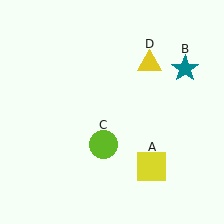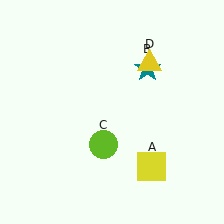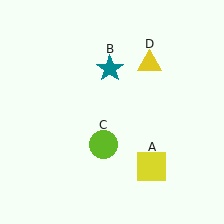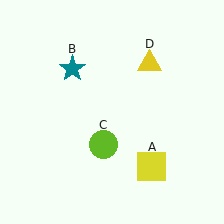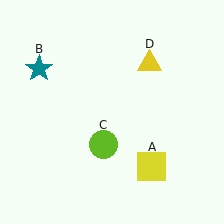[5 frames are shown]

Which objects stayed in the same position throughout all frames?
Yellow square (object A) and lime circle (object C) and yellow triangle (object D) remained stationary.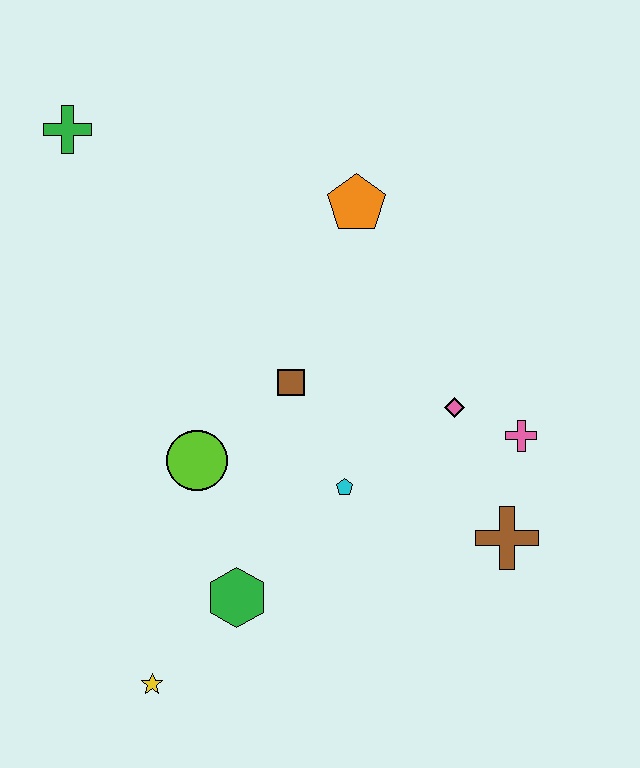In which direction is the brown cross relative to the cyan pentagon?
The brown cross is to the right of the cyan pentagon.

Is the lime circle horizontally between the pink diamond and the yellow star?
Yes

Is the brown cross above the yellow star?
Yes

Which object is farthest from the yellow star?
The green cross is farthest from the yellow star.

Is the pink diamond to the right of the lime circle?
Yes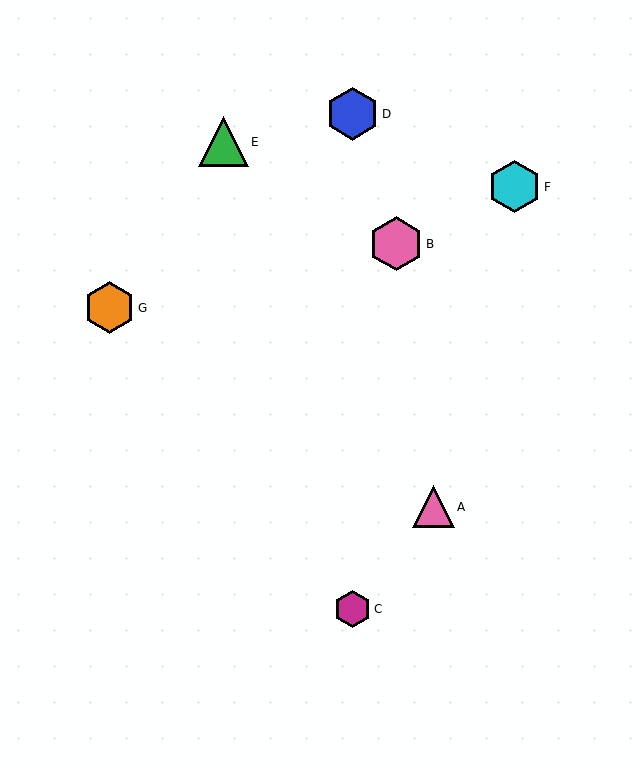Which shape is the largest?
The pink hexagon (labeled B) is the largest.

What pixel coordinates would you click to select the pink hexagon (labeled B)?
Click at (396, 244) to select the pink hexagon B.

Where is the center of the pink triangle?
The center of the pink triangle is at (433, 507).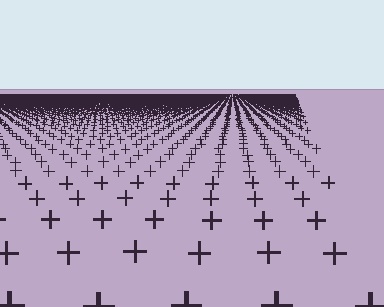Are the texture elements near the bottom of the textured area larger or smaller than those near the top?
Larger. Near the bottom, elements are closer to the viewer and appear at a bigger on-screen size.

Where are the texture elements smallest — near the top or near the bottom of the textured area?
Near the top.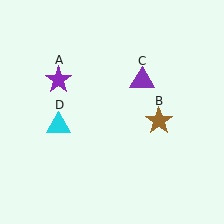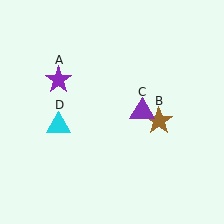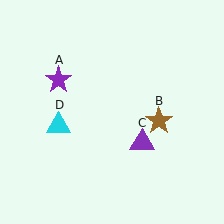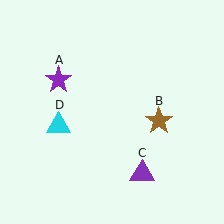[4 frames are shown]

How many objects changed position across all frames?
1 object changed position: purple triangle (object C).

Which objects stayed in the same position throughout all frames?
Purple star (object A) and brown star (object B) and cyan triangle (object D) remained stationary.